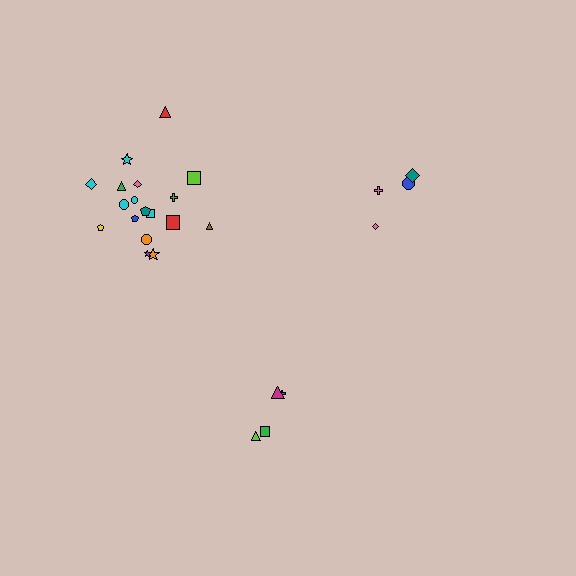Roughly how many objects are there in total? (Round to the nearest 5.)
Roughly 25 objects in total.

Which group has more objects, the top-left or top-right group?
The top-left group.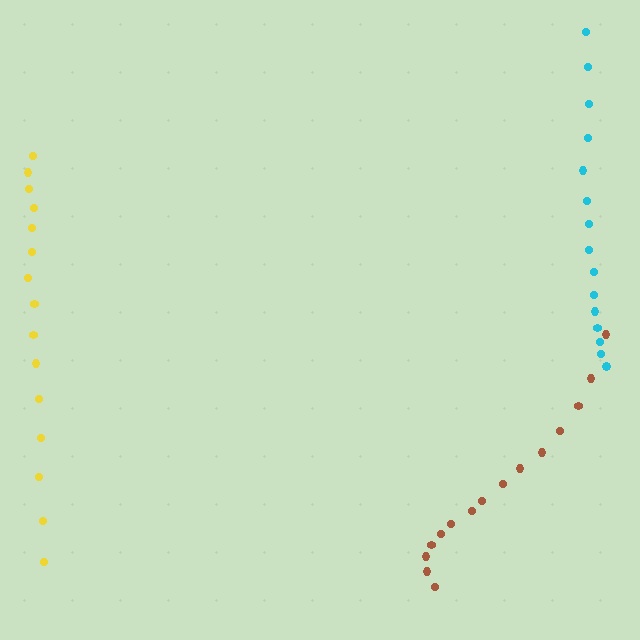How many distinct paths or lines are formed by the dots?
There are 3 distinct paths.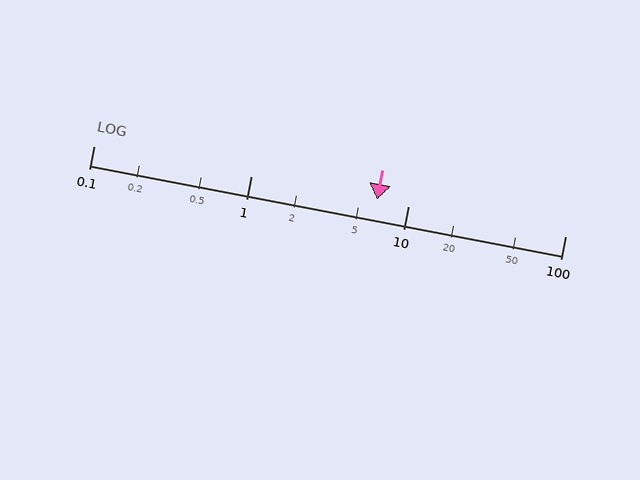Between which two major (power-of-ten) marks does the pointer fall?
The pointer is between 1 and 10.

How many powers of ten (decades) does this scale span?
The scale spans 3 decades, from 0.1 to 100.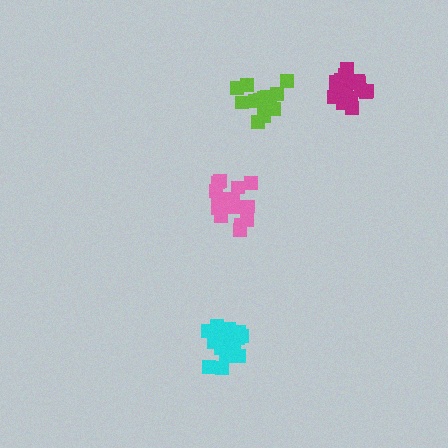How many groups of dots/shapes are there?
There are 4 groups.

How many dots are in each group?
Group 1: 15 dots, Group 2: 21 dots, Group 3: 19 dots, Group 4: 19 dots (74 total).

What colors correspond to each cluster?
The clusters are colored: lime, cyan, pink, magenta.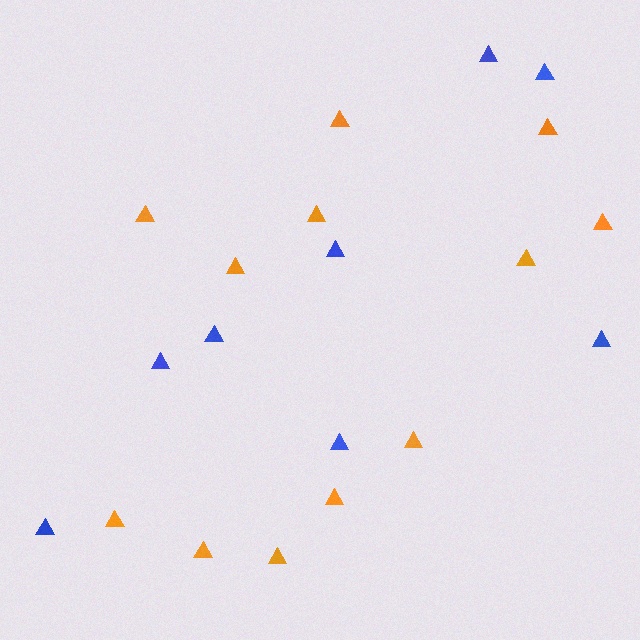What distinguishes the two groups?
There are 2 groups: one group of blue triangles (8) and one group of orange triangles (12).